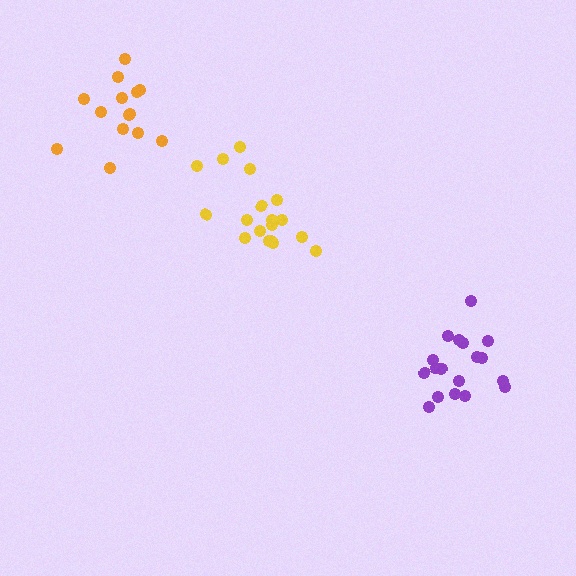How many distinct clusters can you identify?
There are 3 distinct clusters.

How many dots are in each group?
Group 1: 14 dots, Group 2: 18 dots, Group 3: 18 dots (50 total).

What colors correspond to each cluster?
The clusters are colored: orange, purple, yellow.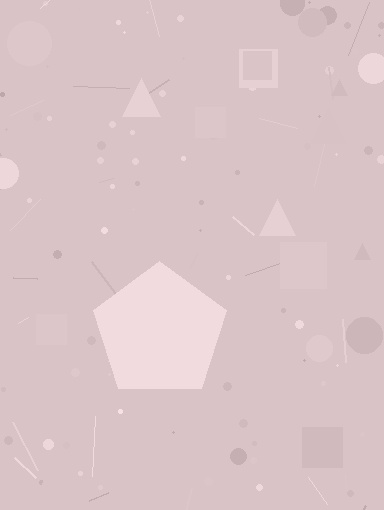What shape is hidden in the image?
A pentagon is hidden in the image.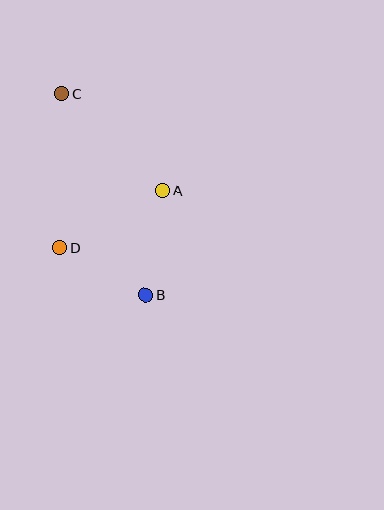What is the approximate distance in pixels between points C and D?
The distance between C and D is approximately 154 pixels.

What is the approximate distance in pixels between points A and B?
The distance between A and B is approximately 106 pixels.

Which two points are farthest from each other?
Points B and C are farthest from each other.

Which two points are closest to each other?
Points B and D are closest to each other.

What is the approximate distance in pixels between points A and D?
The distance between A and D is approximately 118 pixels.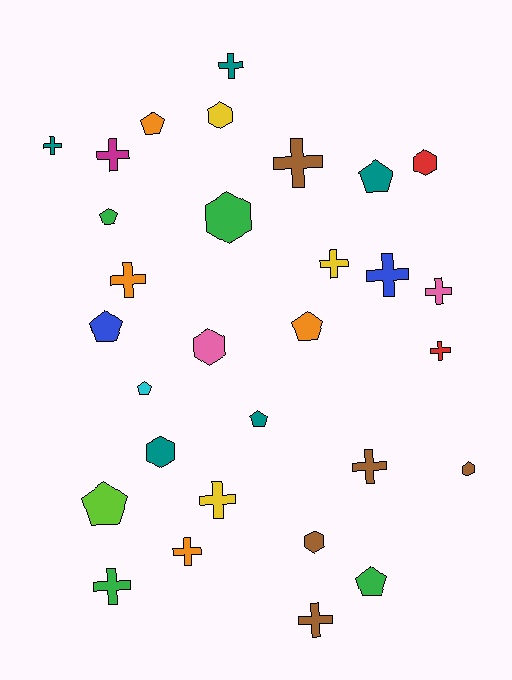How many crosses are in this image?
There are 14 crosses.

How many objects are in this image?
There are 30 objects.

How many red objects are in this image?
There are 2 red objects.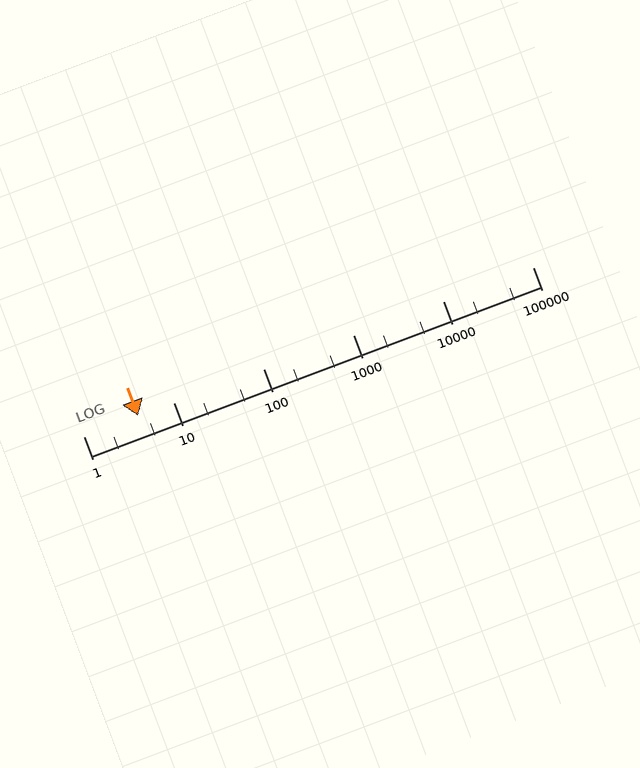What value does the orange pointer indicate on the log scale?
The pointer indicates approximately 4.1.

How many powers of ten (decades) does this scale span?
The scale spans 5 decades, from 1 to 100000.